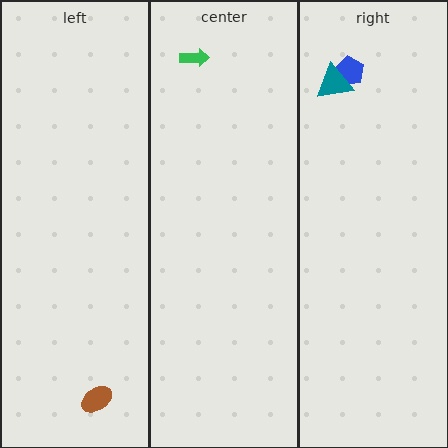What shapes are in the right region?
The blue pentagon, the teal triangle.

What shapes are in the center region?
The green arrow.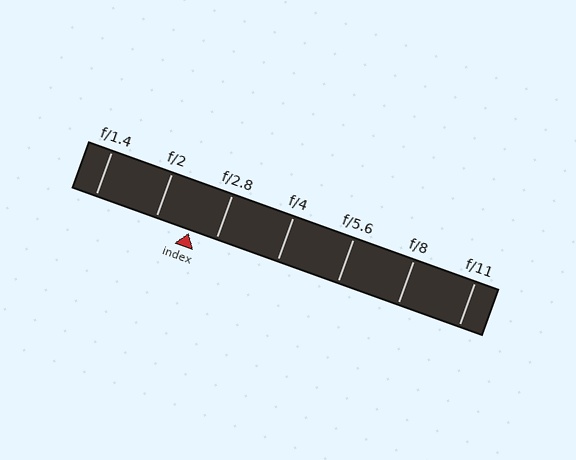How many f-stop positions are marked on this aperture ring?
There are 7 f-stop positions marked.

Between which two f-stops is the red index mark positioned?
The index mark is between f/2 and f/2.8.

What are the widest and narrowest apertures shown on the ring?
The widest aperture shown is f/1.4 and the narrowest is f/11.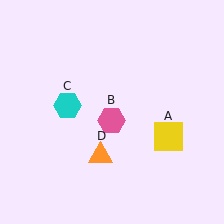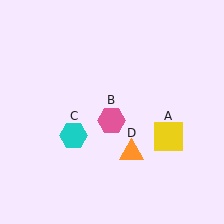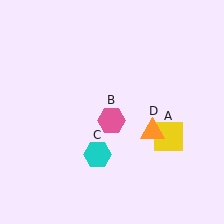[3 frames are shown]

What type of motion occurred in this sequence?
The cyan hexagon (object C), orange triangle (object D) rotated counterclockwise around the center of the scene.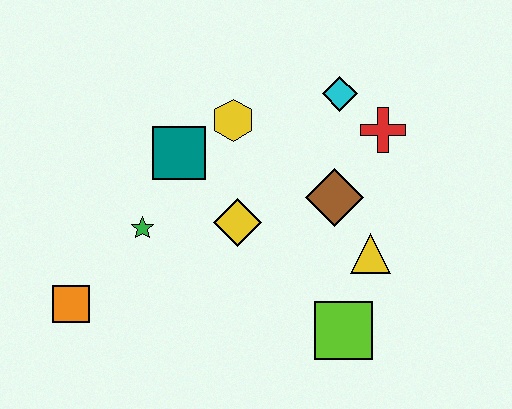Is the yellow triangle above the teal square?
No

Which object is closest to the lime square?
The yellow triangle is closest to the lime square.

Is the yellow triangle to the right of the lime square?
Yes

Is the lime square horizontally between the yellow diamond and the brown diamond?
No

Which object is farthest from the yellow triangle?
The orange square is farthest from the yellow triangle.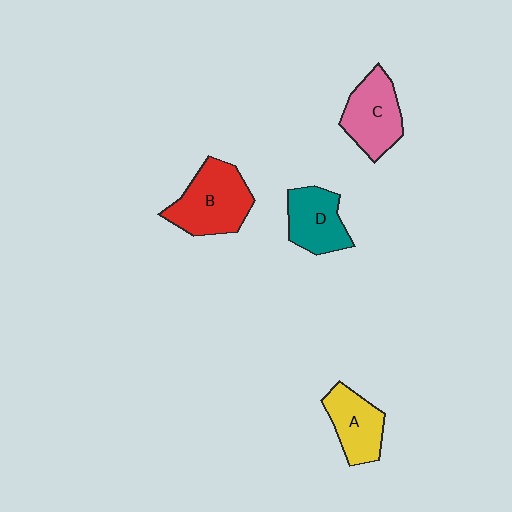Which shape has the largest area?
Shape B (red).